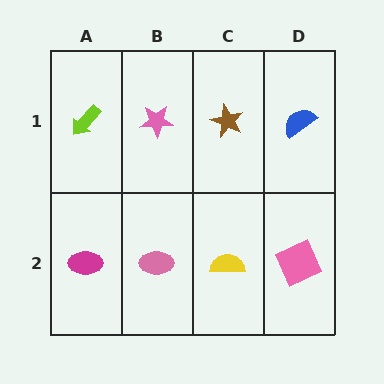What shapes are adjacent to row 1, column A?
A magenta ellipse (row 2, column A), a pink star (row 1, column B).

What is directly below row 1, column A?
A magenta ellipse.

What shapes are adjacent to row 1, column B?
A pink ellipse (row 2, column B), a lime arrow (row 1, column A), a brown star (row 1, column C).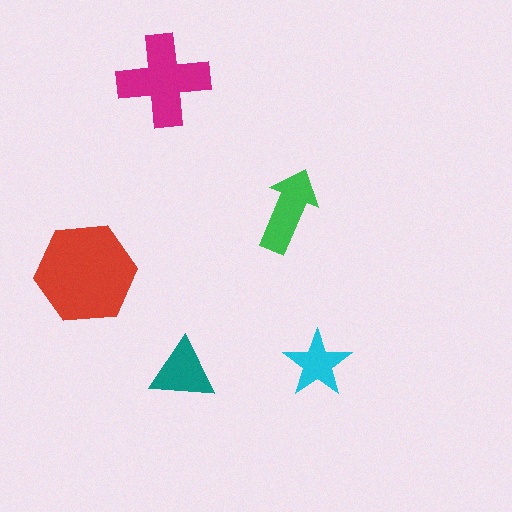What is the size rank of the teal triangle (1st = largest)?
4th.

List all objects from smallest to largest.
The cyan star, the teal triangle, the green arrow, the magenta cross, the red hexagon.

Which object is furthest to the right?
The cyan star is rightmost.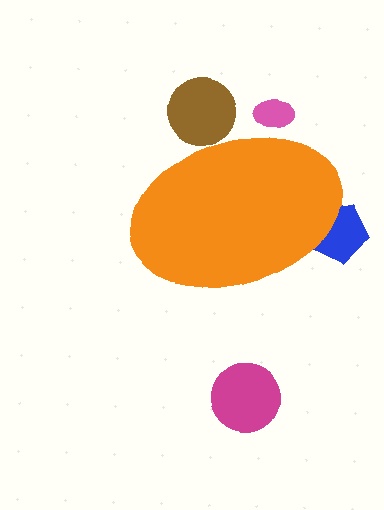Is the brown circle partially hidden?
Yes, the brown circle is partially hidden behind the orange ellipse.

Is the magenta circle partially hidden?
No, the magenta circle is fully visible.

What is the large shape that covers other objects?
An orange ellipse.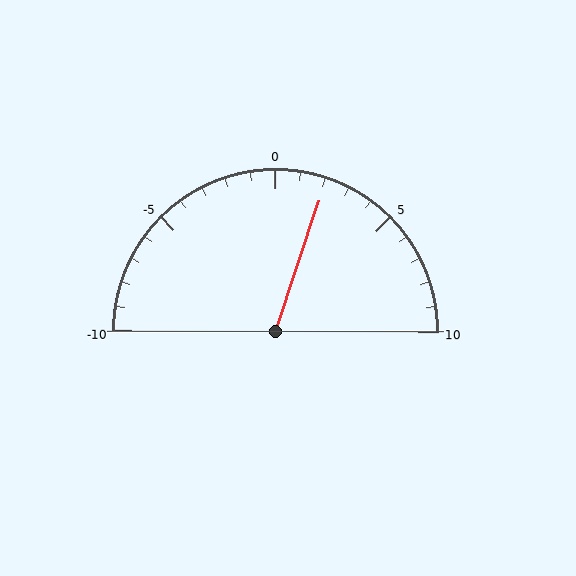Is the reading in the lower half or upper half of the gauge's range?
The reading is in the upper half of the range (-10 to 10).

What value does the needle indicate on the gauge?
The needle indicates approximately 2.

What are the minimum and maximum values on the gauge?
The gauge ranges from -10 to 10.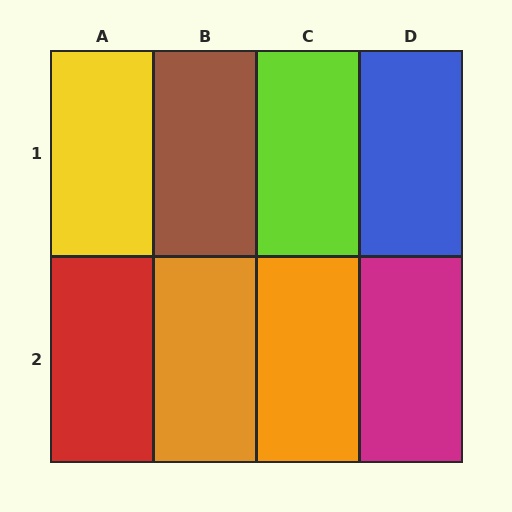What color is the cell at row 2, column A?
Red.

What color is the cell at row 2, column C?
Orange.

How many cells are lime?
1 cell is lime.